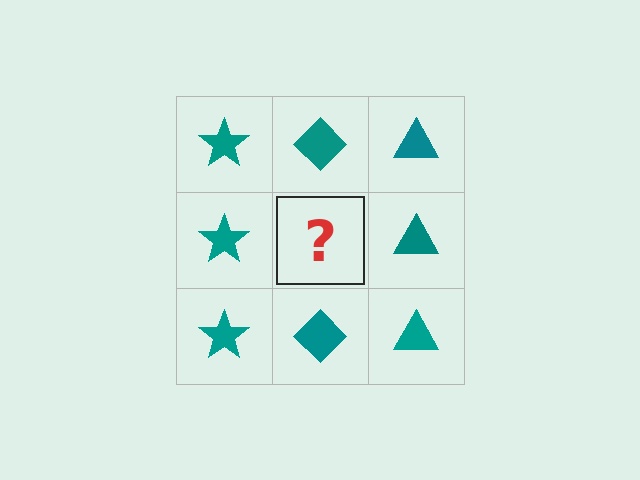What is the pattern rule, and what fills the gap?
The rule is that each column has a consistent shape. The gap should be filled with a teal diamond.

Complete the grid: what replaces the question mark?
The question mark should be replaced with a teal diamond.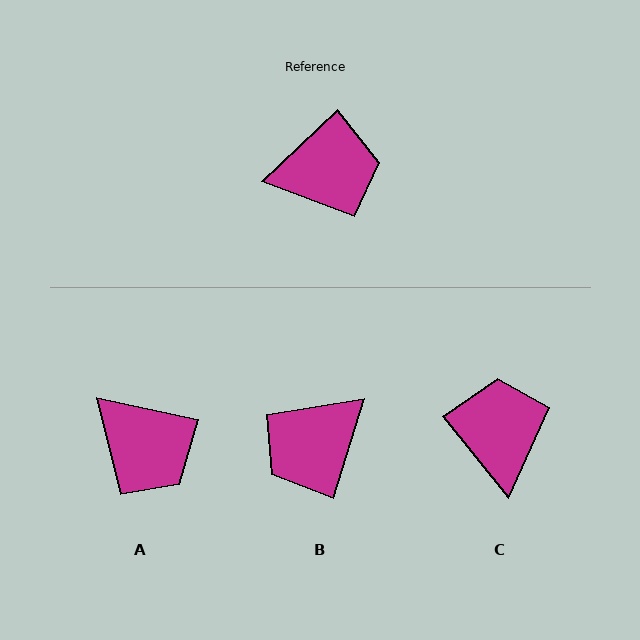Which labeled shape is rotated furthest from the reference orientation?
B, about 150 degrees away.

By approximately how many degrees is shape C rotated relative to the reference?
Approximately 86 degrees counter-clockwise.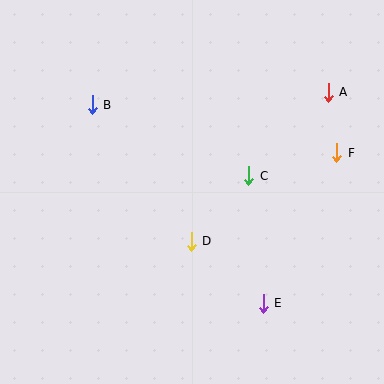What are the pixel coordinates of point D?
Point D is at (191, 241).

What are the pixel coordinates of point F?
Point F is at (337, 153).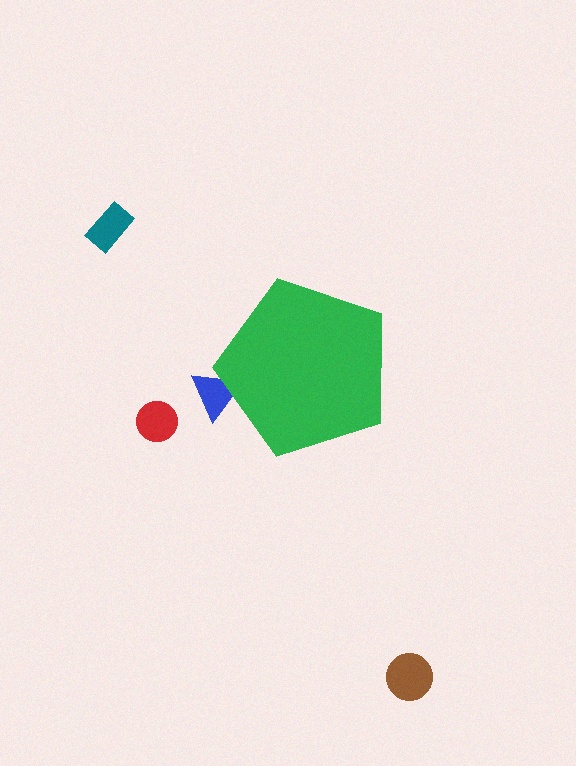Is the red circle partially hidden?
No, the red circle is fully visible.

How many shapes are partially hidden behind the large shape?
1 shape is partially hidden.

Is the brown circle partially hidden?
No, the brown circle is fully visible.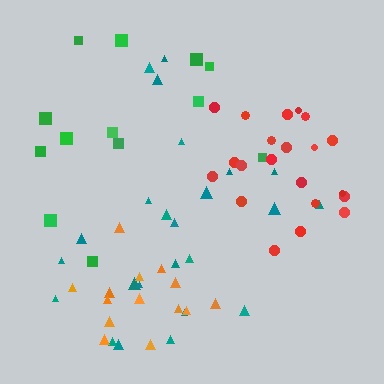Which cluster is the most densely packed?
Red.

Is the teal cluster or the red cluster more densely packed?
Red.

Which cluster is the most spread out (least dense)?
Green.